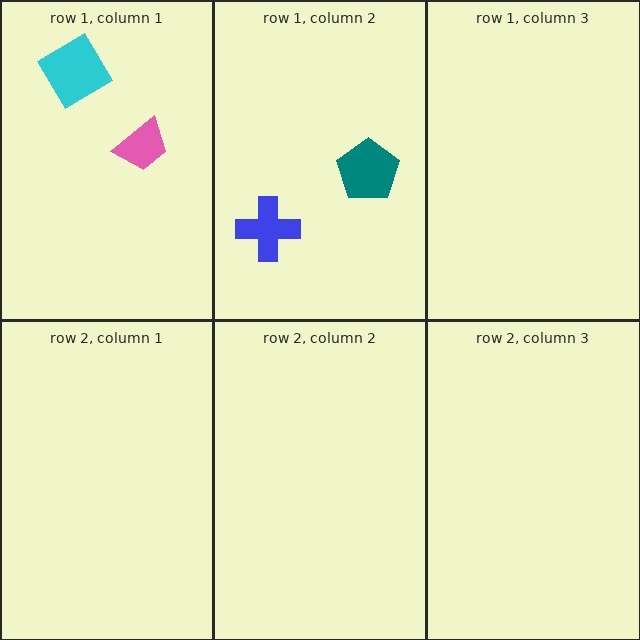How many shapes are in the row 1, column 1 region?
2.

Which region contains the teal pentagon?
The row 1, column 2 region.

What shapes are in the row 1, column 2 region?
The blue cross, the teal pentagon.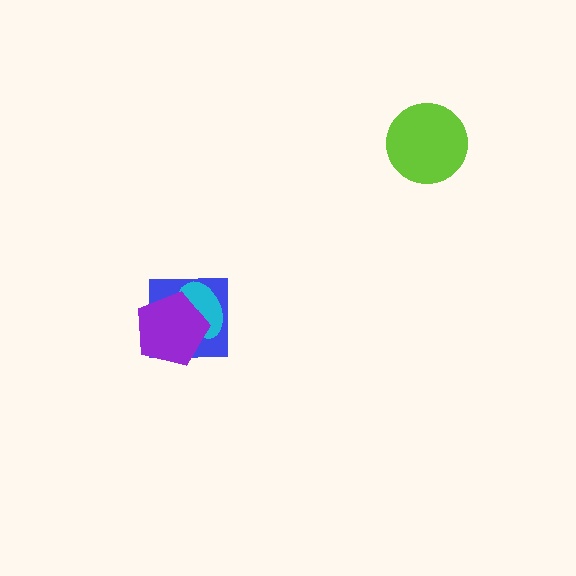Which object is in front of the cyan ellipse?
The purple pentagon is in front of the cyan ellipse.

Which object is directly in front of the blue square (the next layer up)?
The cyan ellipse is directly in front of the blue square.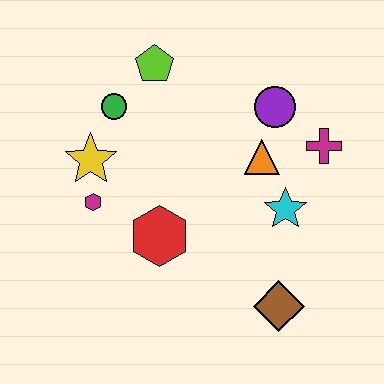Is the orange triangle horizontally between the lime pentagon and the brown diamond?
Yes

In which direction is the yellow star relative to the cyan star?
The yellow star is to the left of the cyan star.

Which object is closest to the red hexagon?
The magenta hexagon is closest to the red hexagon.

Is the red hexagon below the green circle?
Yes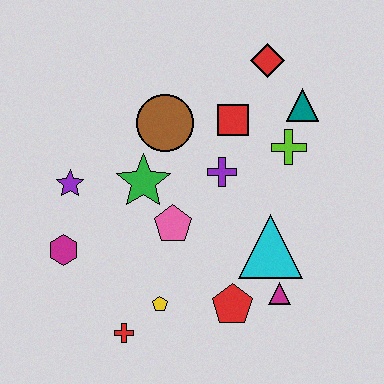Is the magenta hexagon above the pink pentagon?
No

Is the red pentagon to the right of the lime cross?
No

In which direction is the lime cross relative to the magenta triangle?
The lime cross is above the magenta triangle.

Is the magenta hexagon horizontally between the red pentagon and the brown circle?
No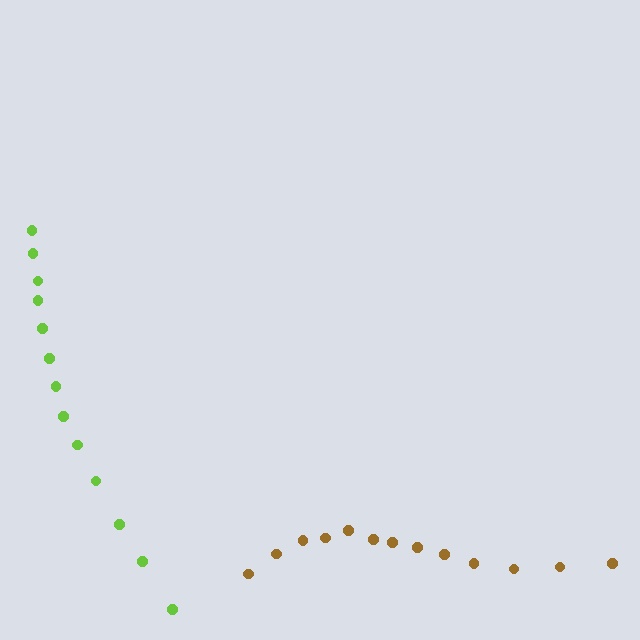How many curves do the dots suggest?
There are 2 distinct paths.